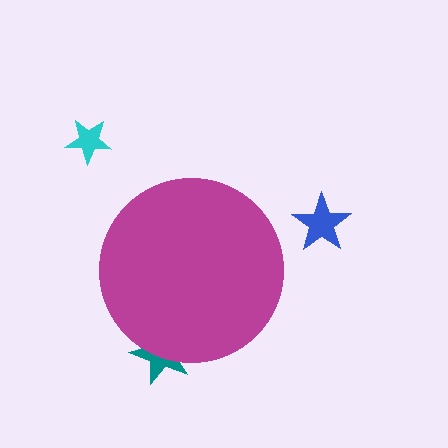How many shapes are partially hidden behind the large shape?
1 shape is partially hidden.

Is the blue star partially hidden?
No, the blue star is fully visible.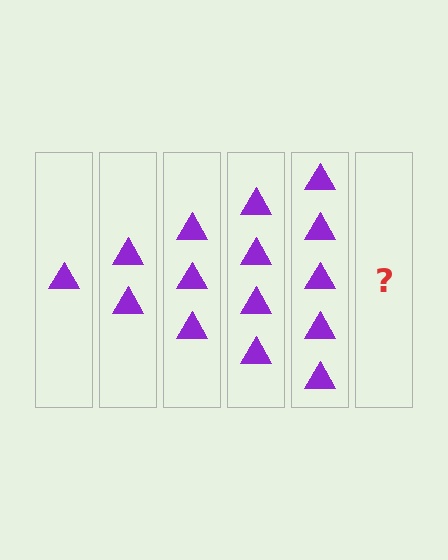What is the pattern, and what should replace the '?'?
The pattern is that each step adds one more triangle. The '?' should be 6 triangles.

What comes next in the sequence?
The next element should be 6 triangles.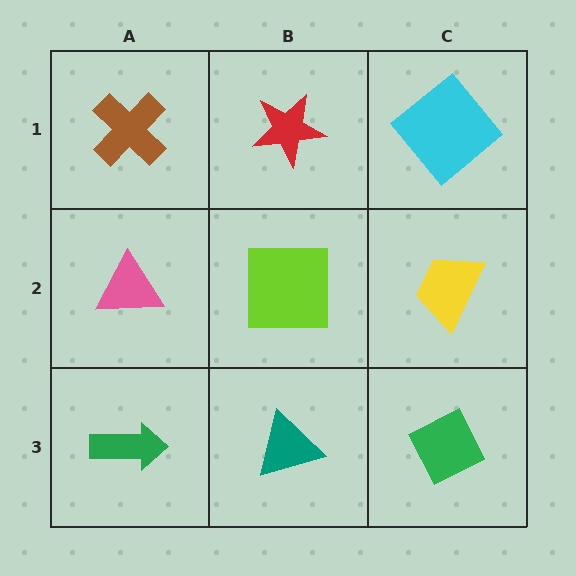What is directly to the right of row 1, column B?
A cyan diamond.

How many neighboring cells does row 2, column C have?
3.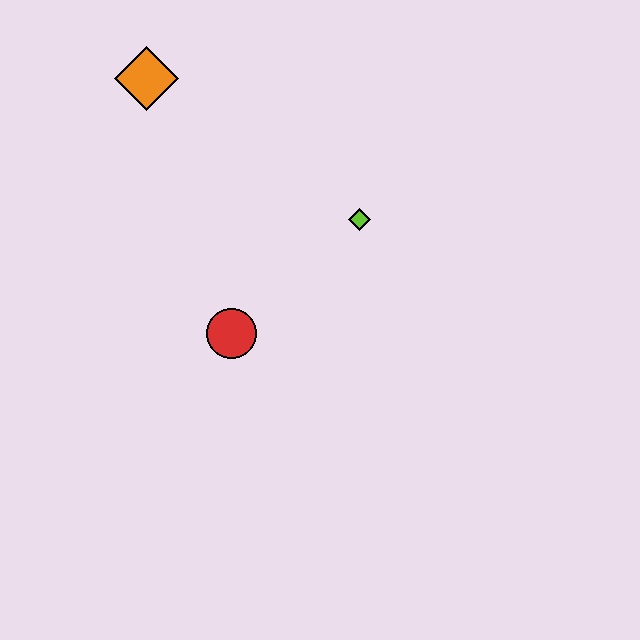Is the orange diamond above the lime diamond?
Yes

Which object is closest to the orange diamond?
The lime diamond is closest to the orange diamond.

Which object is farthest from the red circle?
The orange diamond is farthest from the red circle.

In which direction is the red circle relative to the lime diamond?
The red circle is to the left of the lime diamond.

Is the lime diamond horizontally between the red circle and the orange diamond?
No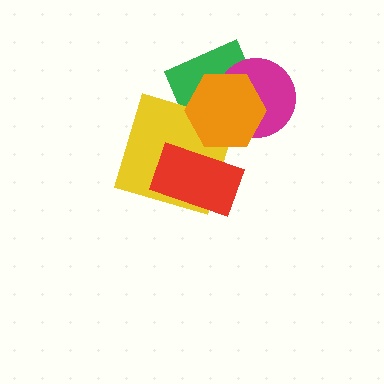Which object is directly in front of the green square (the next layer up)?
The magenta circle is directly in front of the green square.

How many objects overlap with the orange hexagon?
3 objects overlap with the orange hexagon.